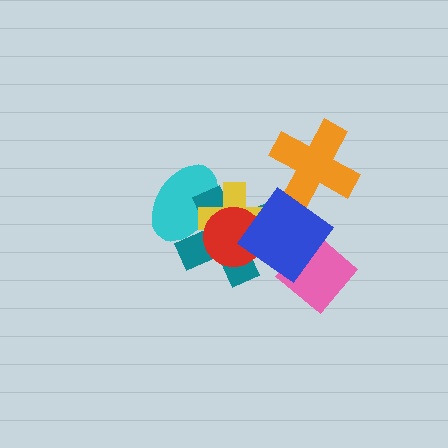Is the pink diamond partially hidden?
Yes, it is partially covered by another shape.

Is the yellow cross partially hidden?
Yes, it is partially covered by another shape.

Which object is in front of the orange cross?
The blue diamond is in front of the orange cross.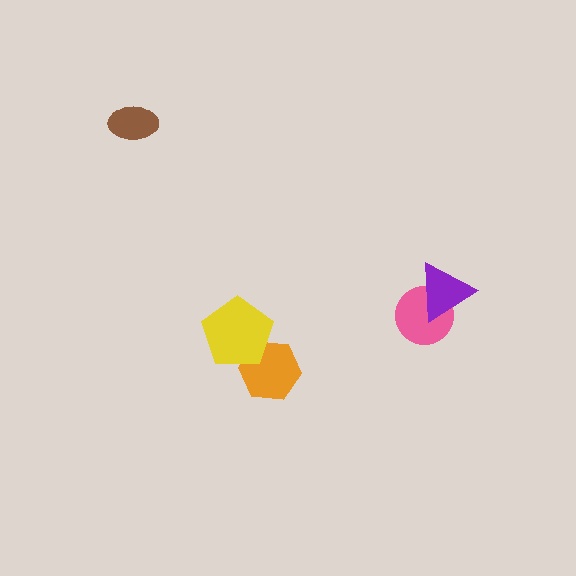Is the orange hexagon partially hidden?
Yes, it is partially covered by another shape.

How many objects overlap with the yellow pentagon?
1 object overlaps with the yellow pentagon.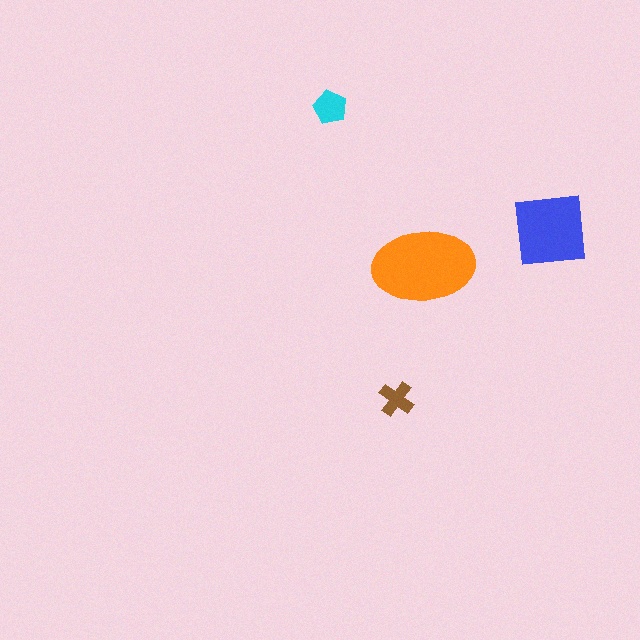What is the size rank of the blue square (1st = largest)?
2nd.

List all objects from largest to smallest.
The orange ellipse, the blue square, the cyan pentagon, the brown cross.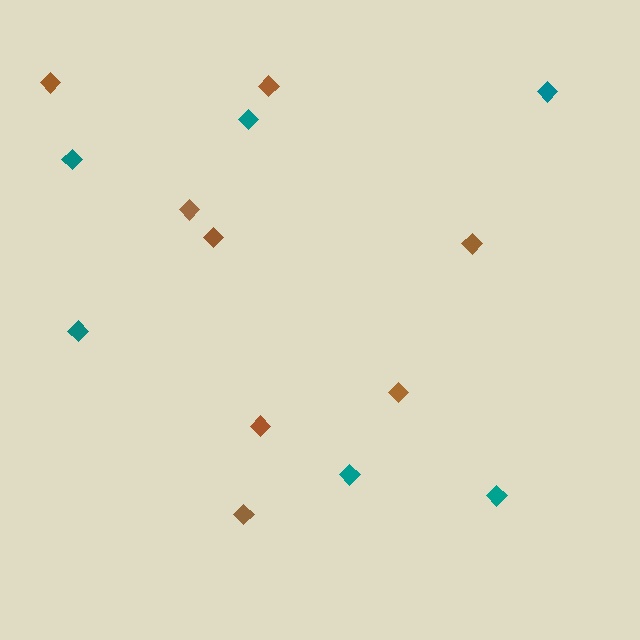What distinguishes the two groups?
There are 2 groups: one group of teal diamonds (6) and one group of brown diamonds (8).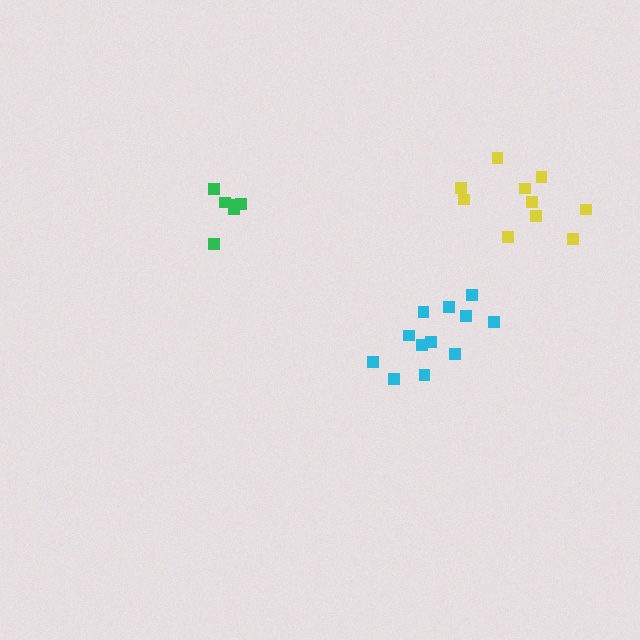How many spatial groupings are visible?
There are 3 spatial groupings.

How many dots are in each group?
Group 1: 10 dots, Group 2: 12 dots, Group 3: 6 dots (28 total).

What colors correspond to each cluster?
The clusters are colored: yellow, cyan, green.